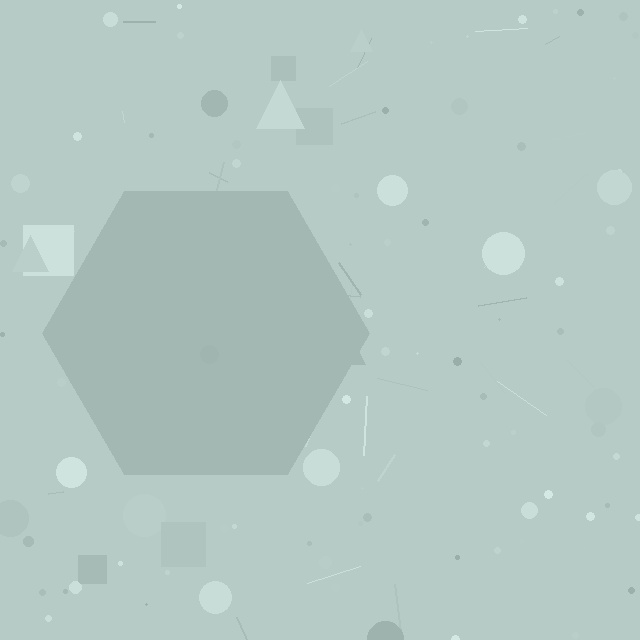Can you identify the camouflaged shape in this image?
The camouflaged shape is a hexagon.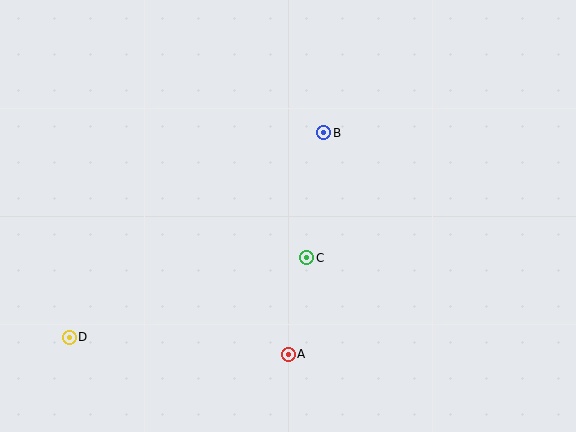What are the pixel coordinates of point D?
Point D is at (69, 337).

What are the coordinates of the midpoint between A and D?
The midpoint between A and D is at (179, 346).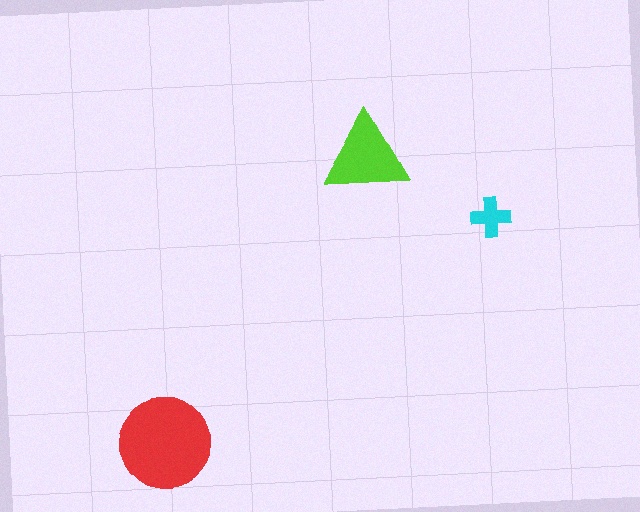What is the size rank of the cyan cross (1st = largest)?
3rd.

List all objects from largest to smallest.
The red circle, the lime triangle, the cyan cross.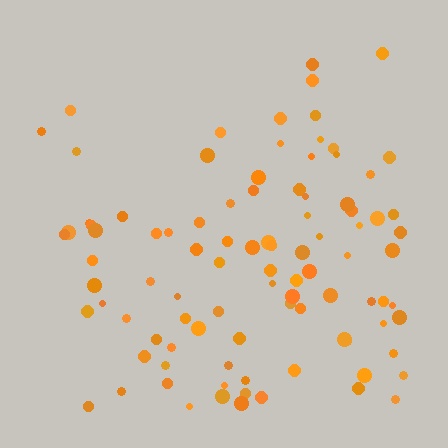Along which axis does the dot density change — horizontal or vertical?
Vertical.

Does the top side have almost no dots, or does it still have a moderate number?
Still a moderate number, just noticeably fewer than the bottom.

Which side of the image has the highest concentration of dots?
The bottom.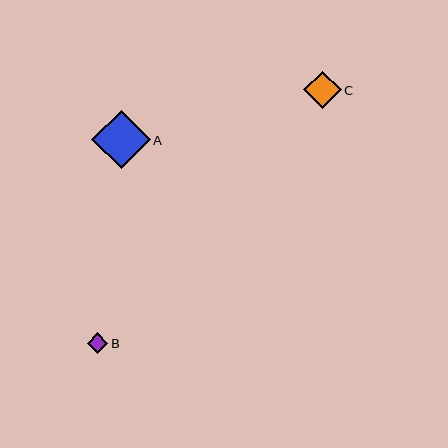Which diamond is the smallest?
Diamond B is the smallest with a size of approximately 20 pixels.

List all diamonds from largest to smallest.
From largest to smallest: A, C, B.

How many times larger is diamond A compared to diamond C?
Diamond A is approximately 1.6 times the size of diamond C.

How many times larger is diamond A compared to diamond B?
Diamond A is approximately 2.9 times the size of diamond B.